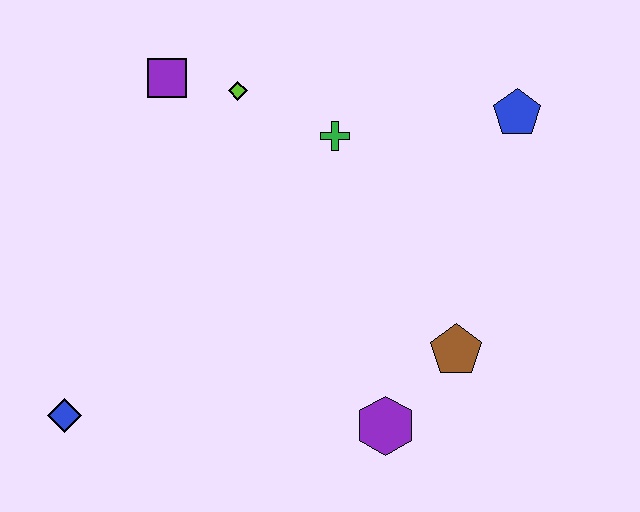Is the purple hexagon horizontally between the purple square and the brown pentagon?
Yes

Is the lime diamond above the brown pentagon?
Yes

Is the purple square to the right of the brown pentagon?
No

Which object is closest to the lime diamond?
The purple square is closest to the lime diamond.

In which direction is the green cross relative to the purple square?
The green cross is to the right of the purple square.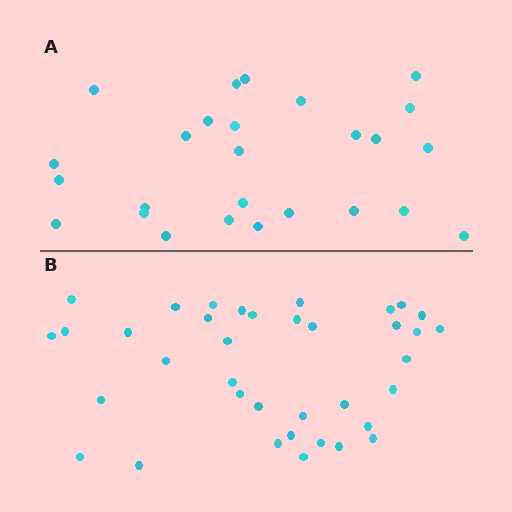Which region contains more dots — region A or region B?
Region B (the bottom region) has more dots.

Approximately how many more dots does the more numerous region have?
Region B has roughly 12 or so more dots than region A.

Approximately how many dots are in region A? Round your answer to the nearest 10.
About 30 dots. (The exact count is 26, which rounds to 30.)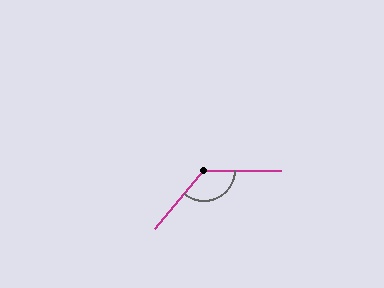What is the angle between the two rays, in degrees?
Approximately 129 degrees.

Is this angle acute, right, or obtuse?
It is obtuse.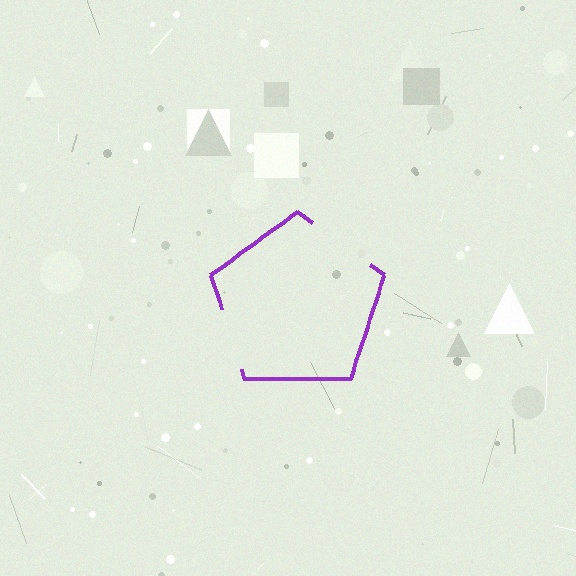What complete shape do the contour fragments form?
The contour fragments form a pentagon.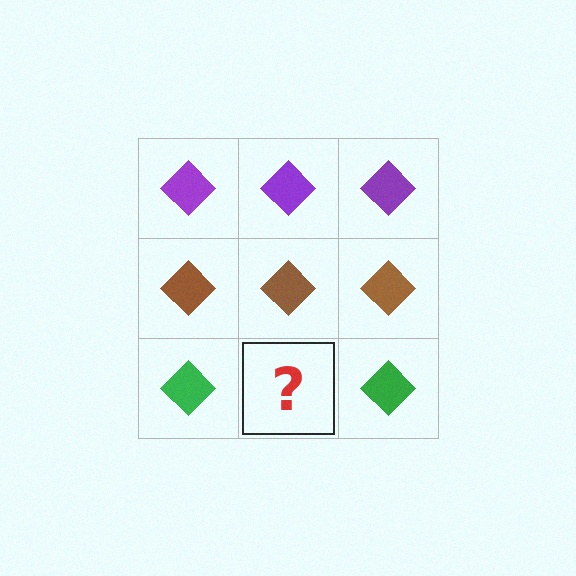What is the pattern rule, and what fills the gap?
The rule is that each row has a consistent color. The gap should be filled with a green diamond.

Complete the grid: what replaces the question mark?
The question mark should be replaced with a green diamond.